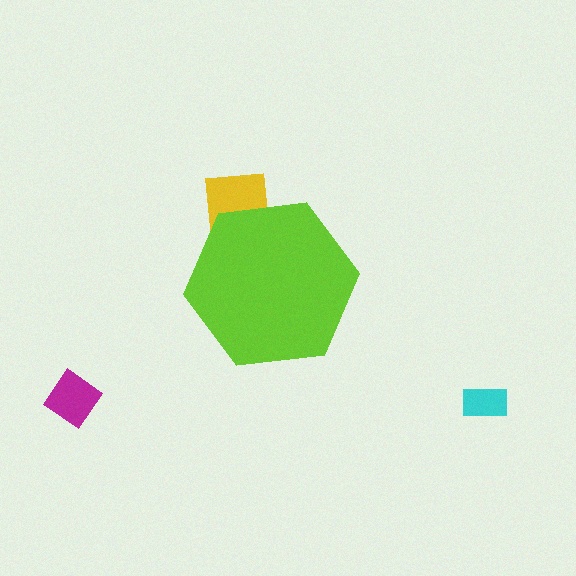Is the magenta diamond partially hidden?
No, the magenta diamond is fully visible.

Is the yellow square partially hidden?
Yes, the yellow square is partially hidden behind the lime hexagon.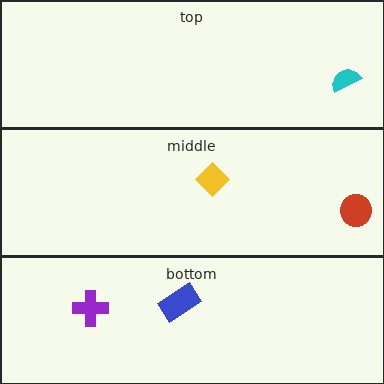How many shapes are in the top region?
1.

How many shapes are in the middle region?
2.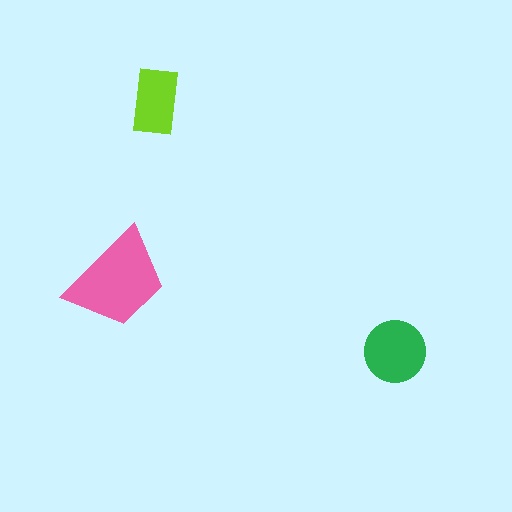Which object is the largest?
The pink trapezoid.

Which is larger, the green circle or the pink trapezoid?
The pink trapezoid.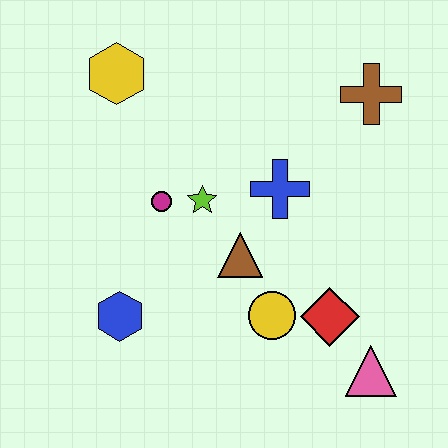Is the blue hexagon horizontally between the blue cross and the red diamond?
No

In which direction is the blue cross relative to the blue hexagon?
The blue cross is to the right of the blue hexagon.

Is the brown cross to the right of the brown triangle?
Yes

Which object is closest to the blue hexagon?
The magenta circle is closest to the blue hexagon.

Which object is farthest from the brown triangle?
The yellow hexagon is farthest from the brown triangle.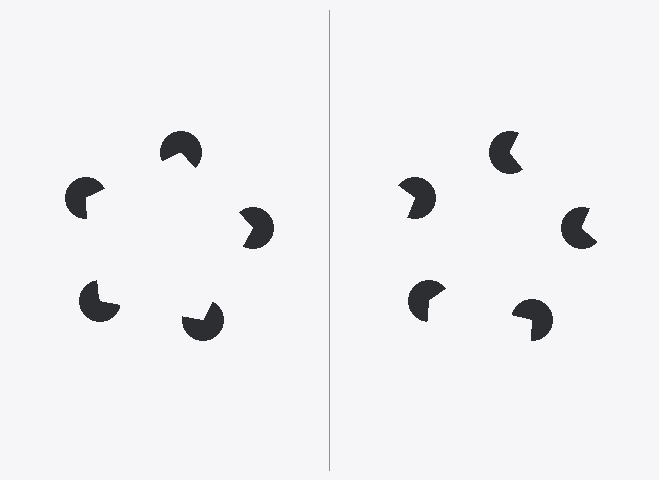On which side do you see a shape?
An illusory pentagon appears on the left side. On the right side the wedge cuts are rotated, so no coherent shape forms.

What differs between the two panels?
The pac-man discs are positioned identically on both sides; only the wedge orientations differ. On the left they align to a pentagon; on the right they are misaligned.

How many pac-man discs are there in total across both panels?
10 — 5 on each side.